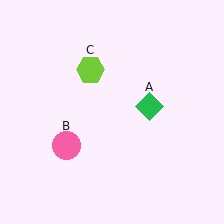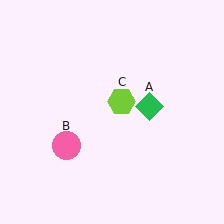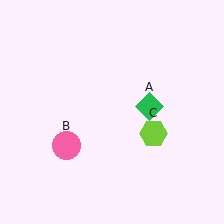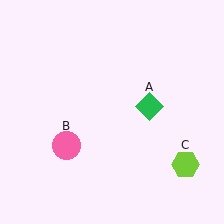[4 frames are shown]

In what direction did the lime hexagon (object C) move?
The lime hexagon (object C) moved down and to the right.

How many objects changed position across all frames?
1 object changed position: lime hexagon (object C).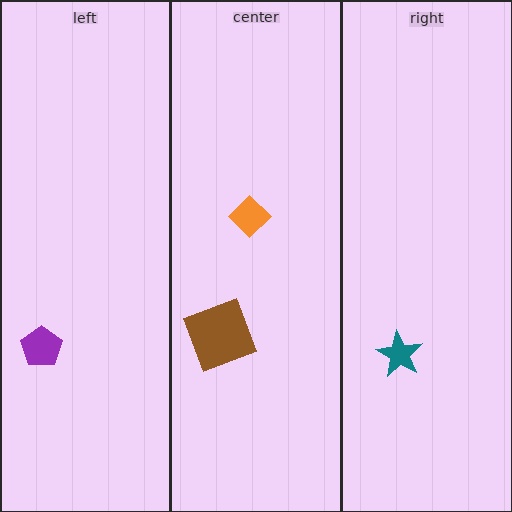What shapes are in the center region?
The brown square, the orange diamond.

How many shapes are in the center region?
2.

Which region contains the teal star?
The right region.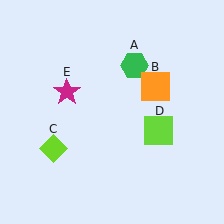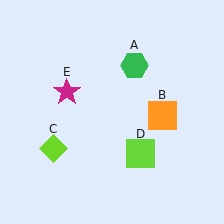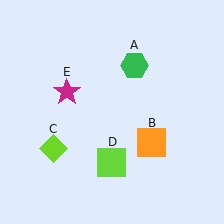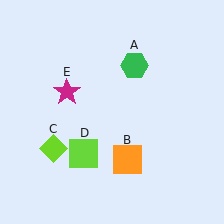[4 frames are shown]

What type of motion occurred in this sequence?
The orange square (object B), lime square (object D) rotated clockwise around the center of the scene.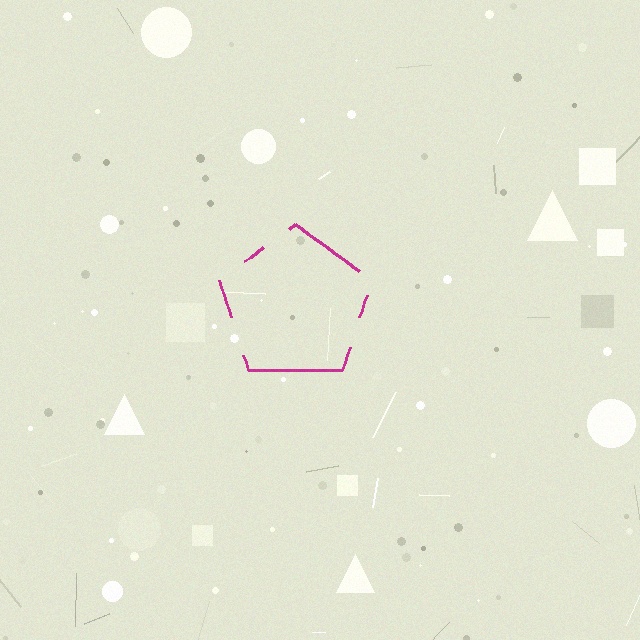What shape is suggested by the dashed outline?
The dashed outline suggests a pentagon.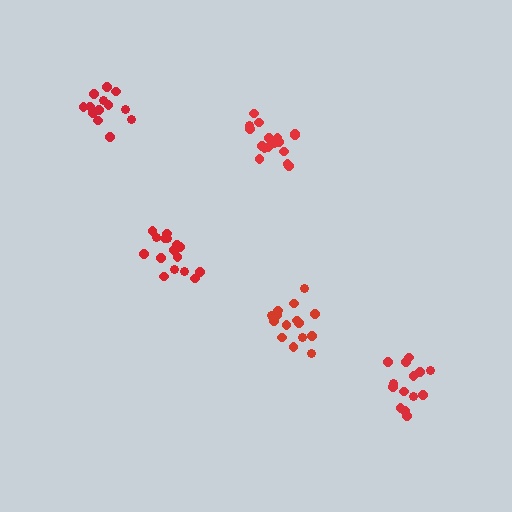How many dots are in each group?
Group 1: 13 dots, Group 2: 15 dots, Group 3: 18 dots, Group 4: 14 dots, Group 5: 16 dots (76 total).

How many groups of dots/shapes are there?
There are 5 groups.